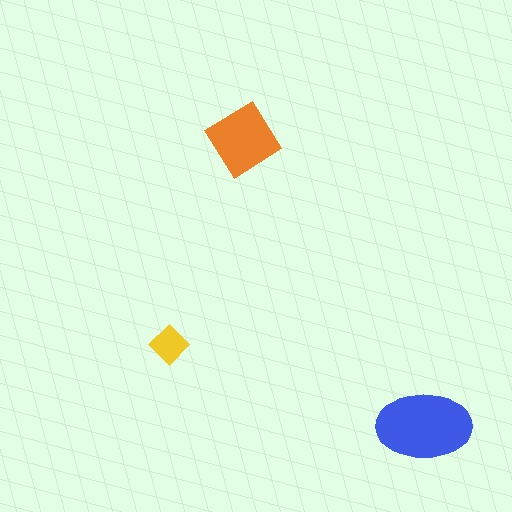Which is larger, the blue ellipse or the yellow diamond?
The blue ellipse.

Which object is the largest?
The blue ellipse.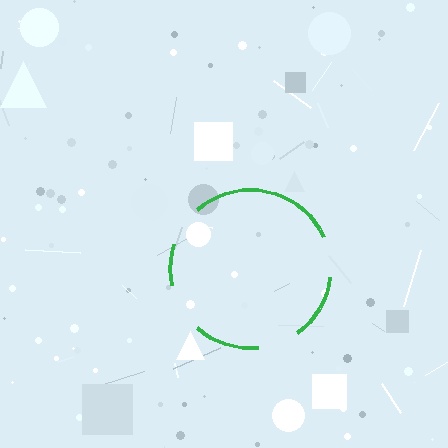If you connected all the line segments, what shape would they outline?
They would outline a circle.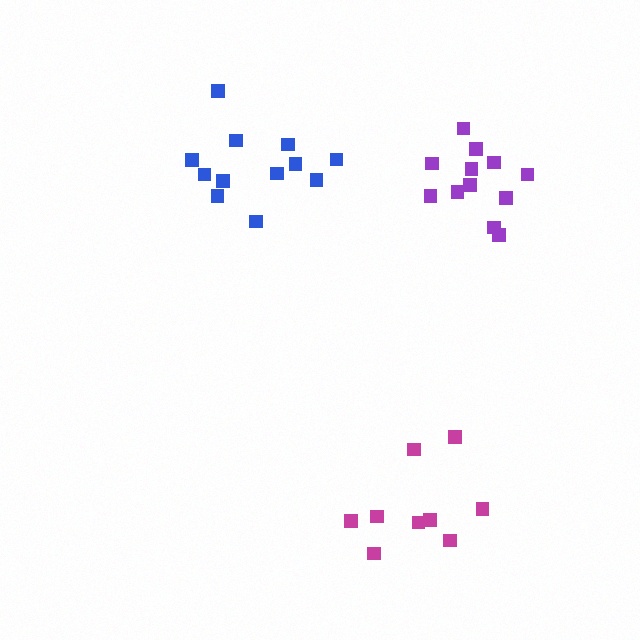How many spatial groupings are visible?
There are 3 spatial groupings.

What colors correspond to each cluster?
The clusters are colored: purple, blue, magenta.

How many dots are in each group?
Group 1: 12 dots, Group 2: 12 dots, Group 3: 9 dots (33 total).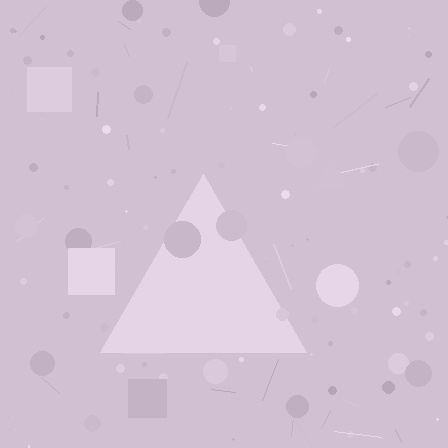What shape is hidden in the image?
A triangle is hidden in the image.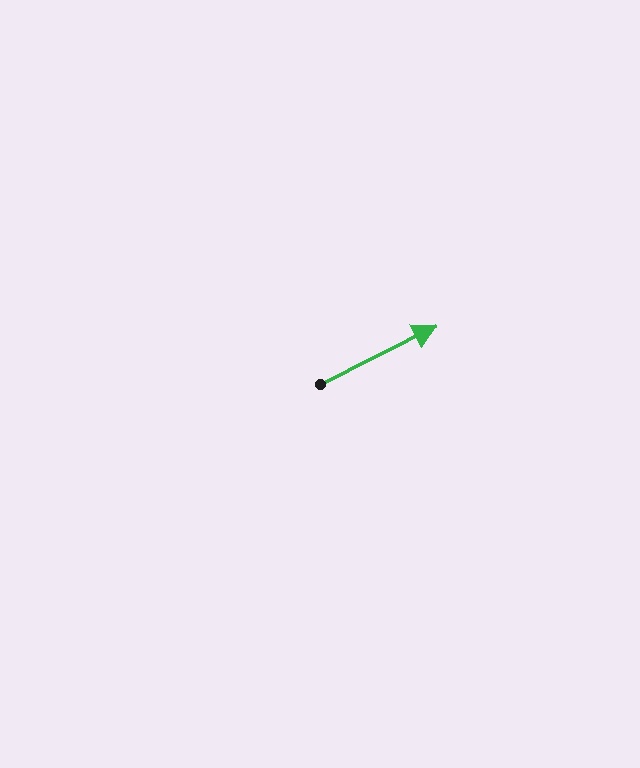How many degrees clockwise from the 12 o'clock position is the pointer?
Approximately 63 degrees.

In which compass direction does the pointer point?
Northeast.